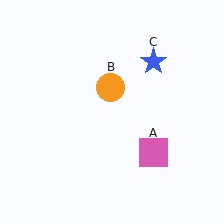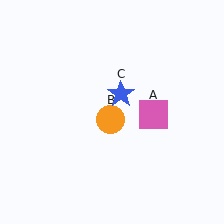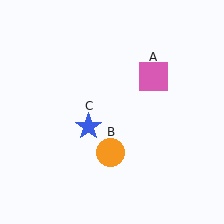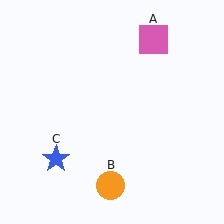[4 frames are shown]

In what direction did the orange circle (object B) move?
The orange circle (object B) moved down.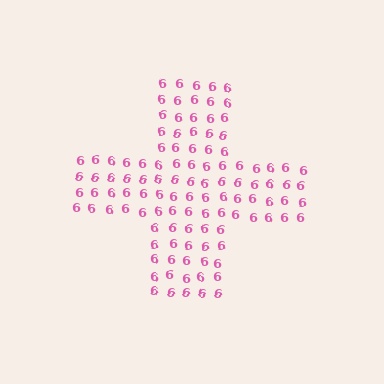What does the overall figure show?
The overall figure shows a cross.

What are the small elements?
The small elements are digit 6's.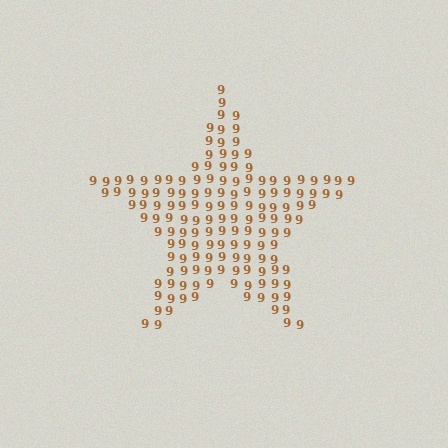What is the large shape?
The large shape is a star.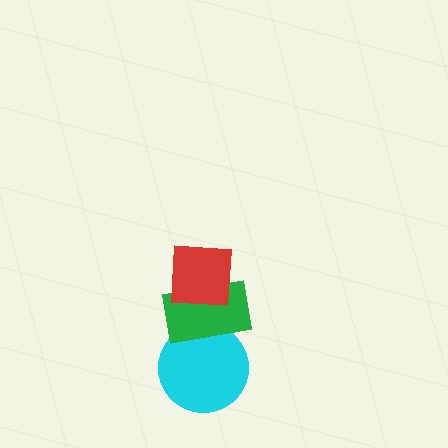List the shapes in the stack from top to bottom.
From top to bottom: the red square, the green rectangle, the cyan circle.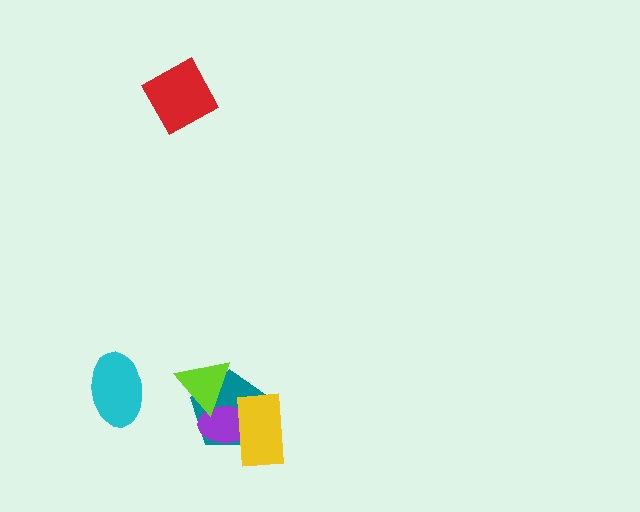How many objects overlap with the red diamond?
0 objects overlap with the red diamond.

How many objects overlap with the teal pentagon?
3 objects overlap with the teal pentagon.